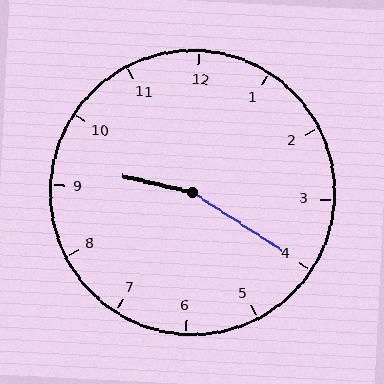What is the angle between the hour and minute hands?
Approximately 160 degrees.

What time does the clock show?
9:20.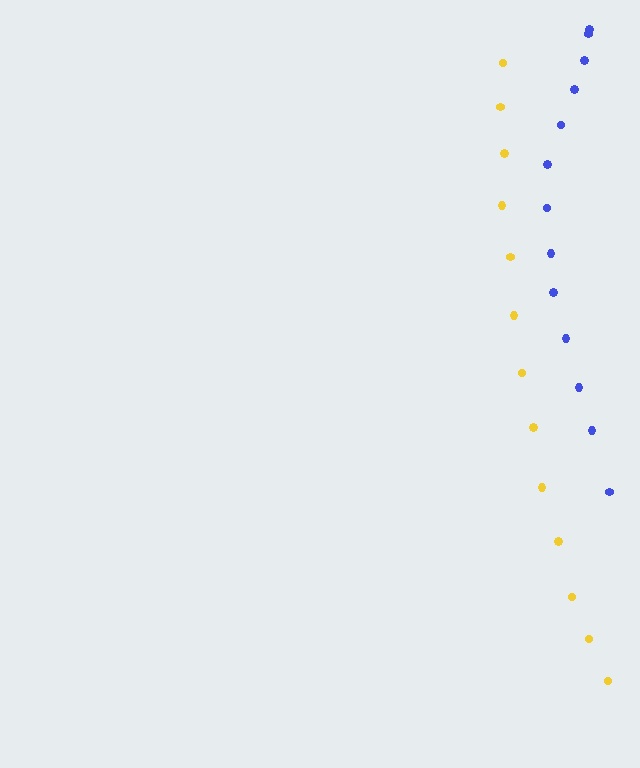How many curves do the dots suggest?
There are 2 distinct paths.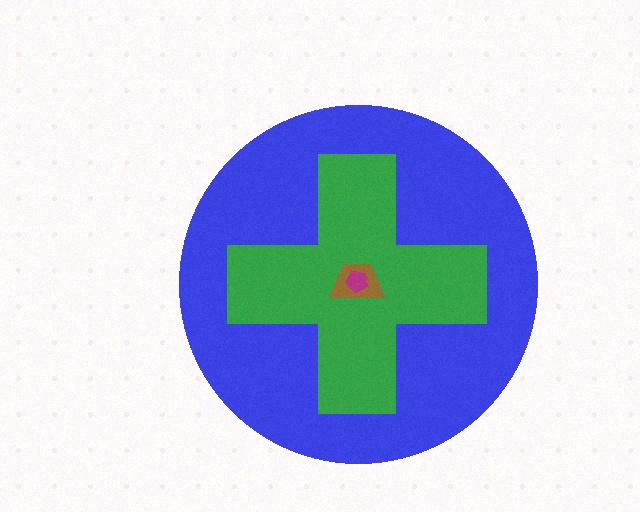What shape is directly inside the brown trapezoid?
The magenta pentagon.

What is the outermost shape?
The blue circle.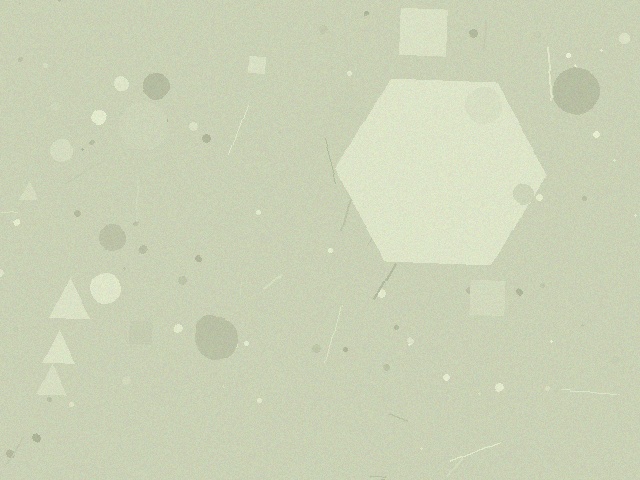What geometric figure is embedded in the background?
A hexagon is embedded in the background.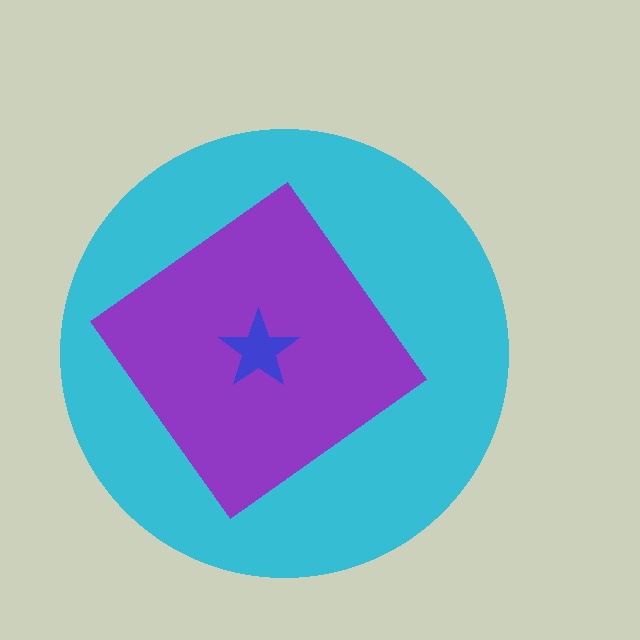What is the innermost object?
The blue star.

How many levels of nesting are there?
3.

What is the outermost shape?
The cyan circle.